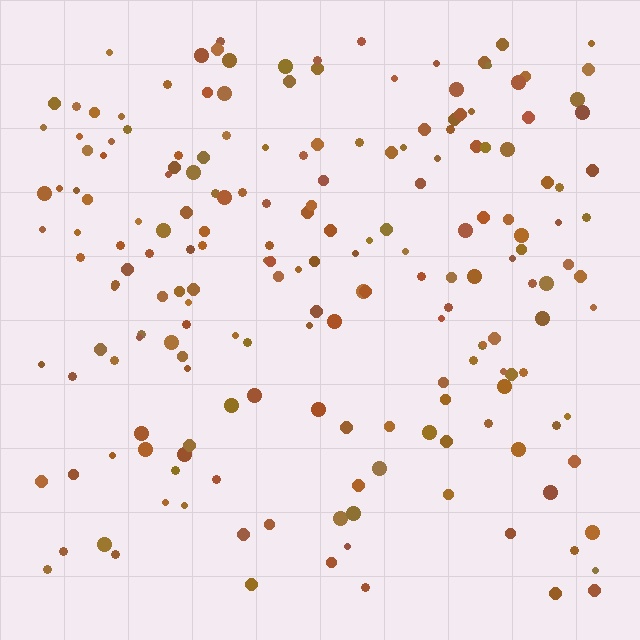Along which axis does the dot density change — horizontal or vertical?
Vertical.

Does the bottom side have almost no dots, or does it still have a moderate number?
Still a moderate number, just noticeably fewer than the top.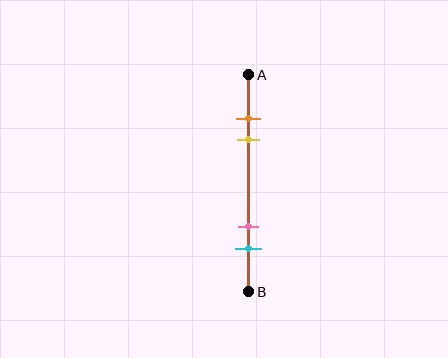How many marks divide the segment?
There are 4 marks dividing the segment.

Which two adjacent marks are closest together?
The orange and yellow marks are the closest adjacent pair.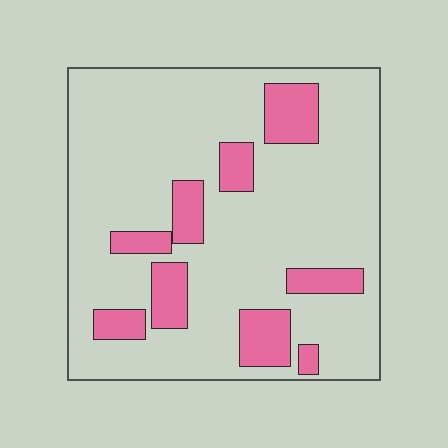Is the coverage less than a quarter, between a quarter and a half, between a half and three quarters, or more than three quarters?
Less than a quarter.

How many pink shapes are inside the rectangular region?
9.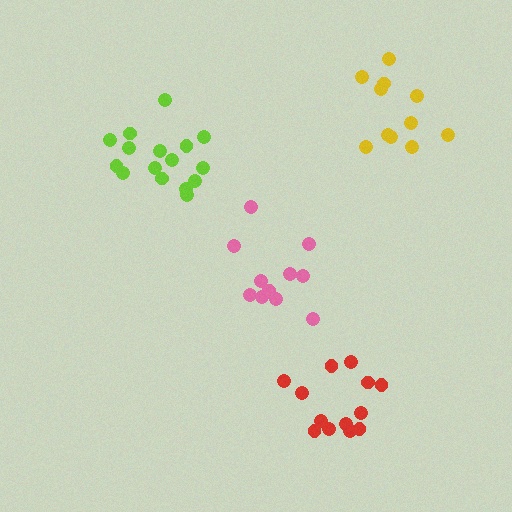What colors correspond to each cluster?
The clusters are colored: red, yellow, pink, lime.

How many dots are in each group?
Group 1: 13 dots, Group 2: 11 dots, Group 3: 11 dots, Group 4: 16 dots (51 total).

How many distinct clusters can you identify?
There are 4 distinct clusters.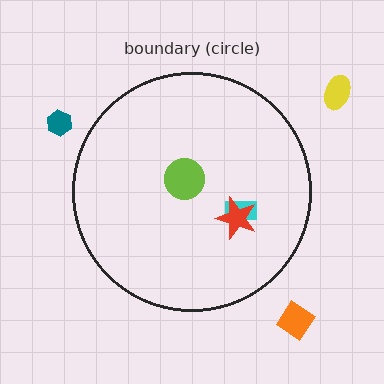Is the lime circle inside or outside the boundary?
Inside.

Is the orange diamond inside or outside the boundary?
Outside.